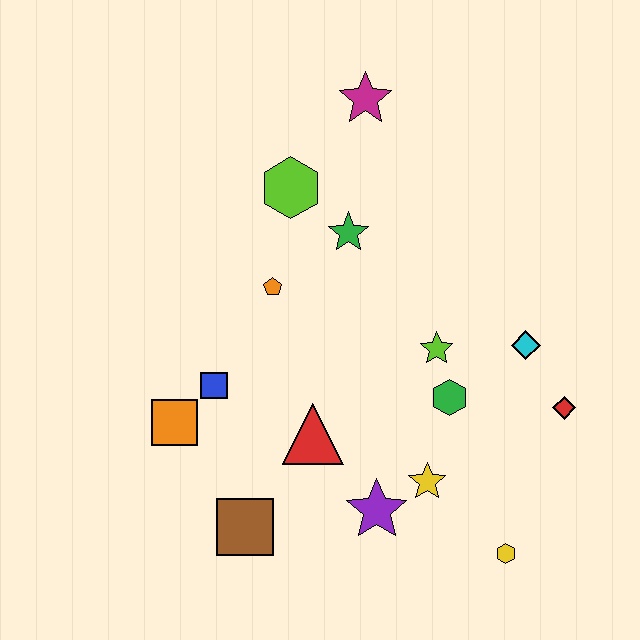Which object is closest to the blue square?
The orange square is closest to the blue square.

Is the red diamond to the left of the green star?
No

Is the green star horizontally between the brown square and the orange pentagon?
No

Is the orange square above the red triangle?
Yes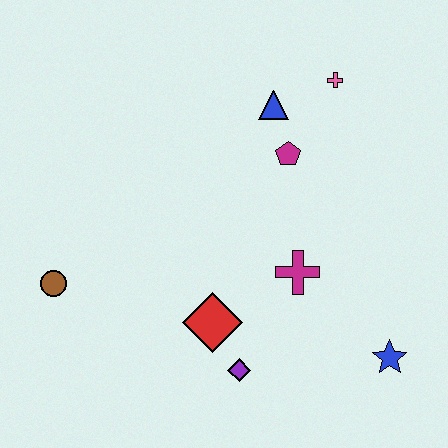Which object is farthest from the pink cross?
The brown circle is farthest from the pink cross.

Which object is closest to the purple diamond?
The red diamond is closest to the purple diamond.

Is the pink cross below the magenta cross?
No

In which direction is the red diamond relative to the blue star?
The red diamond is to the left of the blue star.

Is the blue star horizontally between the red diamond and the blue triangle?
No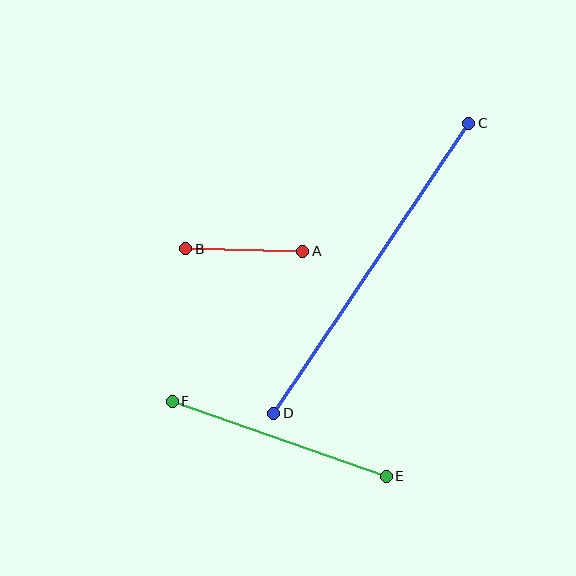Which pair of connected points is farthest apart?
Points C and D are farthest apart.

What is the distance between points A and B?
The distance is approximately 117 pixels.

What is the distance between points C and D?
The distance is approximately 349 pixels.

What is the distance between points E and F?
The distance is approximately 227 pixels.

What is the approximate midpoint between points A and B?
The midpoint is at approximately (244, 250) pixels.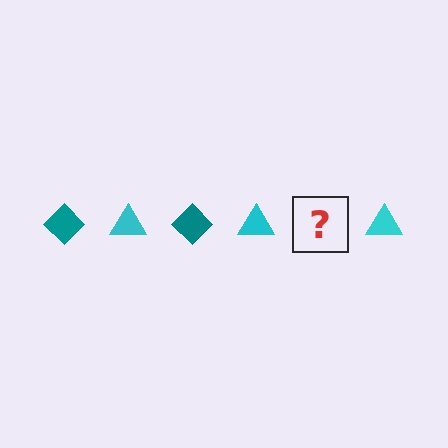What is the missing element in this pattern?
The missing element is a teal diamond.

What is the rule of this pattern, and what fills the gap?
The rule is that the pattern alternates between teal diamond and cyan triangle. The gap should be filled with a teal diamond.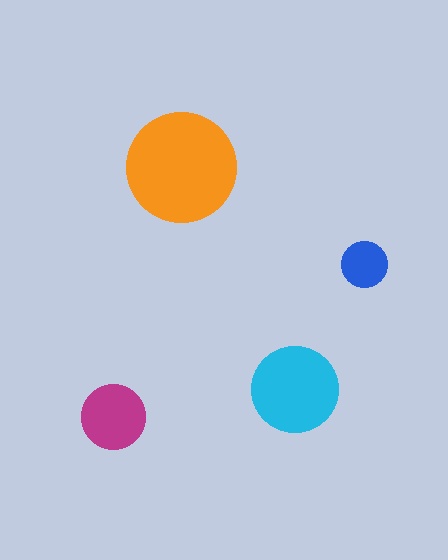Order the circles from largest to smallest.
the orange one, the cyan one, the magenta one, the blue one.